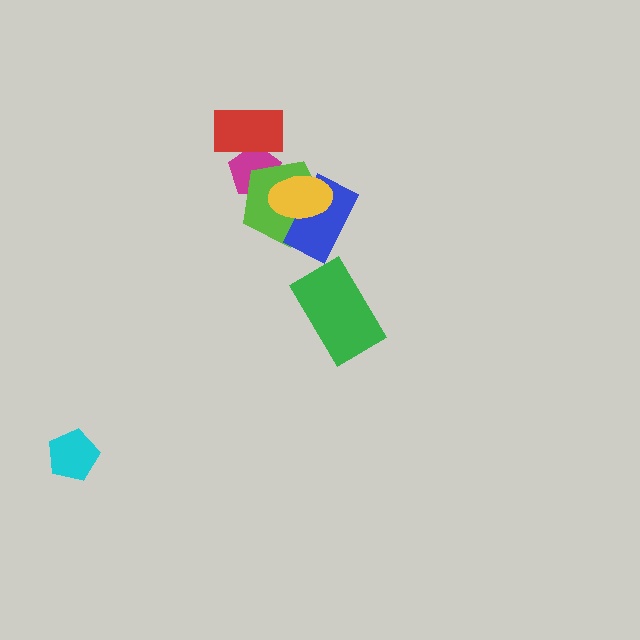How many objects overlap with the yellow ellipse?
3 objects overlap with the yellow ellipse.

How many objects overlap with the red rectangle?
1 object overlaps with the red rectangle.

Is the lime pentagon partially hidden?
Yes, it is partially covered by another shape.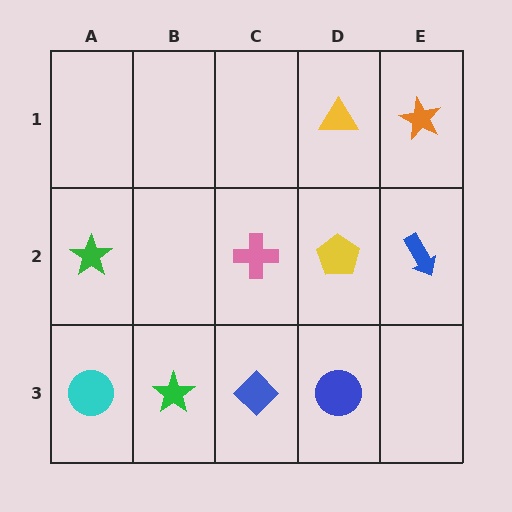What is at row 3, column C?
A blue diamond.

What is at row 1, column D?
A yellow triangle.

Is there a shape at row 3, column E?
No, that cell is empty.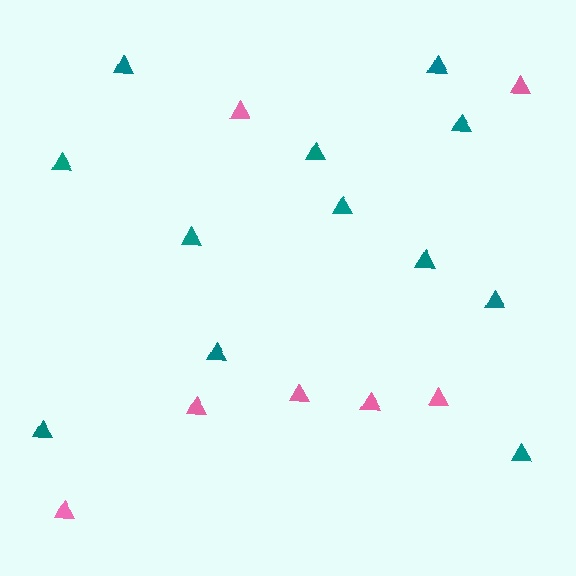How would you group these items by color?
There are 2 groups: one group of pink triangles (7) and one group of teal triangles (12).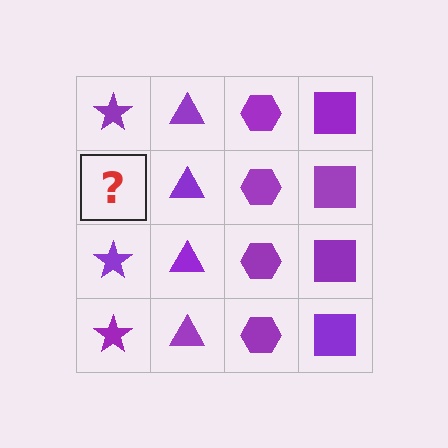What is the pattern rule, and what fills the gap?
The rule is that each column has a consistent shape. The gap should be filled with a purple star.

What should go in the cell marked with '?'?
The missing cell should contain a purple star.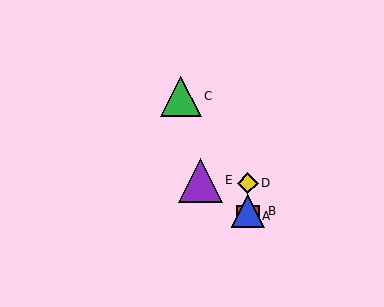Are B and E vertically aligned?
No, B is at x≈248 and E is at x≈200.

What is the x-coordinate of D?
Object D is at x≈248.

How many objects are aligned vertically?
3 objects (A, B, D) are aligned vertically.